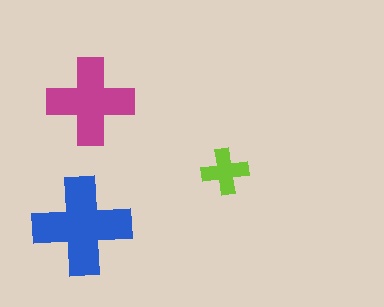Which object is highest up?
The magenta cross is topmost.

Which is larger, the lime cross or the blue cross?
The blue one.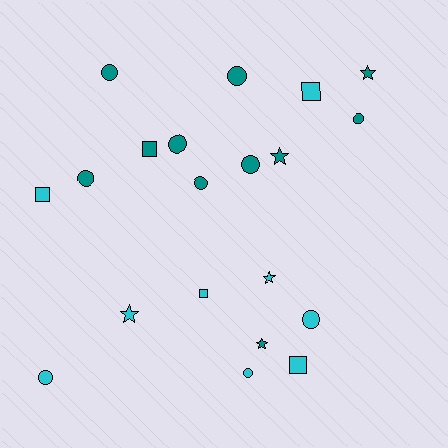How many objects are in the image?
There are 20 objects.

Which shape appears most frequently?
Circle, with 10 objects.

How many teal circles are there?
There are 7 teal circles.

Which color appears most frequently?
Teal, with 11 objects.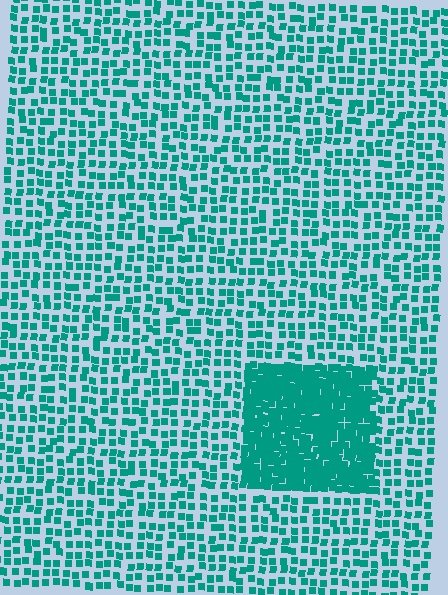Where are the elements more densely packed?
The elements are more densely packed inside the rectangle boundary.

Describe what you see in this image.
The image contains small teal elements arranged at two different densities. A rectangle-shaped region is visible where the elements are more densely packed than the surrounding area.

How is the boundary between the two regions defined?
The boundary is defined by a change in element density (approximately 2.6x ratio). All elements are the same color, size, and shape.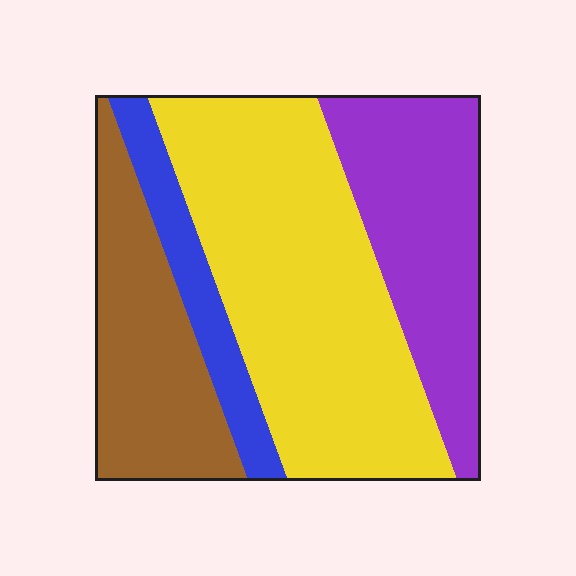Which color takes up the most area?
Yellow, at roughly 45%.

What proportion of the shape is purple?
Purple covers roughly 25% of the shape.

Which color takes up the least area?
Blue, at roughly 10%.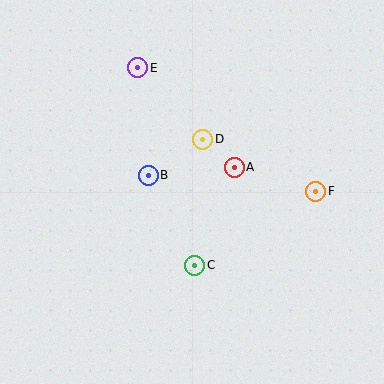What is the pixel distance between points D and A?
The distance between D and A is 42 pixels.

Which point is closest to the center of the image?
Point B at (148, 175) is closest to the center.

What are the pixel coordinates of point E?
Point E is at (138, 68).